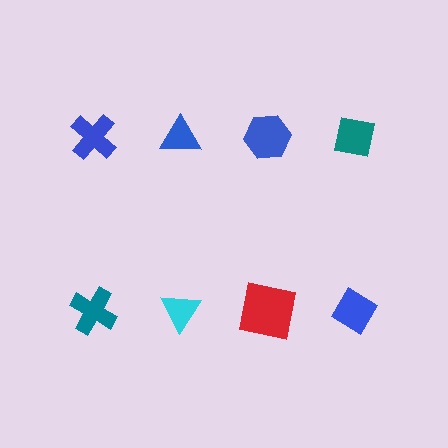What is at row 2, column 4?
A blue diamond.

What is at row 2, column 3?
A red square.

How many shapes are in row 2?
4 shapes.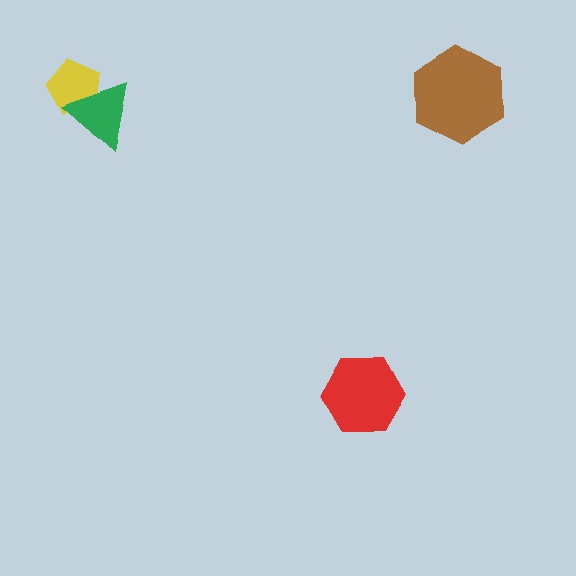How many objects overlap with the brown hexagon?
0 objects overlap with the brown hexagon.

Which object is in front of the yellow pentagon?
The green triangle is in front of the yellow pentagon.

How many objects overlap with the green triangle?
1 object overlaps with the green triangle.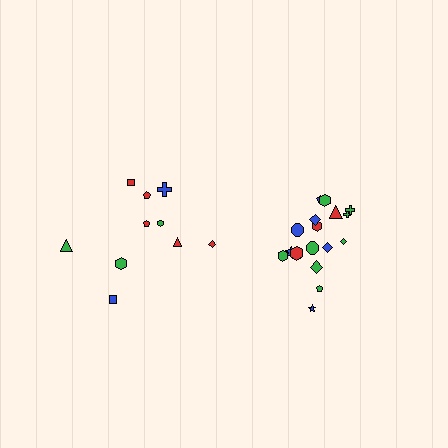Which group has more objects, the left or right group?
The right group.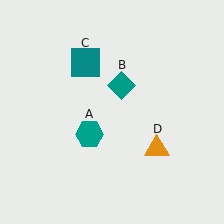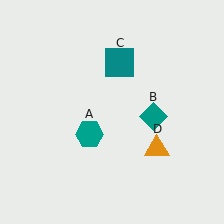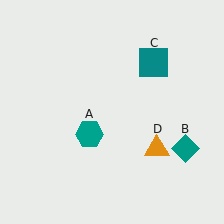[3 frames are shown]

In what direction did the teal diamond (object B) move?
The teal diamond (object B) moved down and to the right.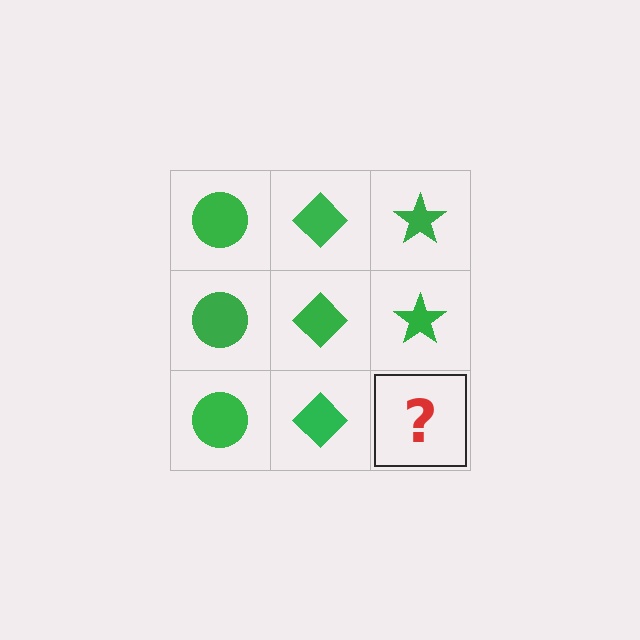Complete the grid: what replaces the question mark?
The question mark should be replaced with a green star.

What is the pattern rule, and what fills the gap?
The rule is that each column has a consistent shape. The gap should be filled with a green star.